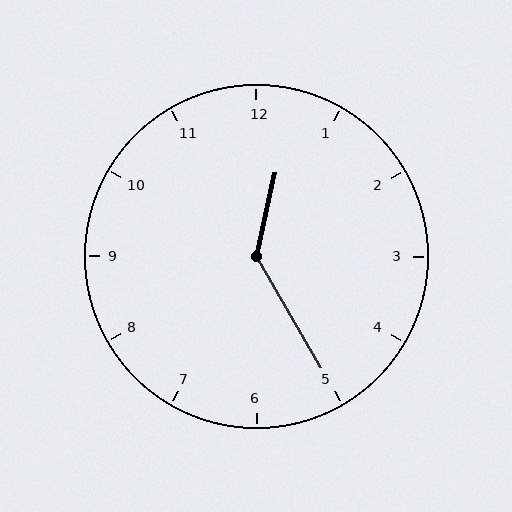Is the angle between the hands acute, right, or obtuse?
It is obtuse.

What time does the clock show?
12:25.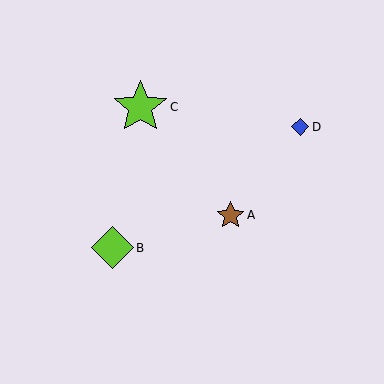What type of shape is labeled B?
Shape B is a lime diamond.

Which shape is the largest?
The lime star (labeled C) is the largest.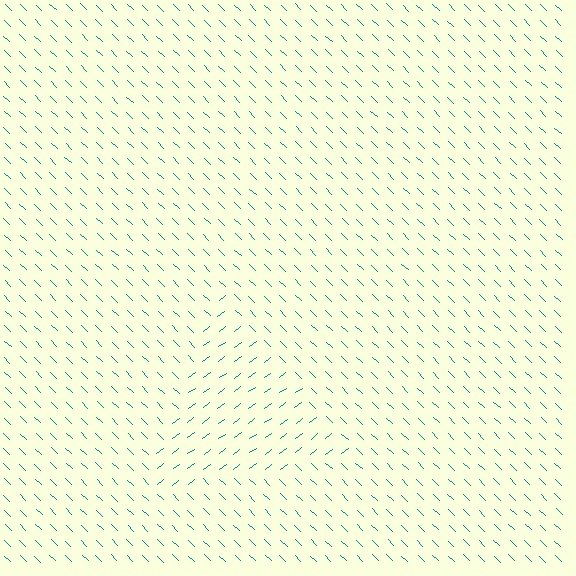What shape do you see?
I see a triangle.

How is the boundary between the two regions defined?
The boundary is defined purely by a change in line orientation (approximately 81 degrees difference). All lines are the same color and thickness.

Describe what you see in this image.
The image is filled with small teal line segments. A triangle region in the image has lines oriented differently from the surrounding lines, creating a visible texture boundary.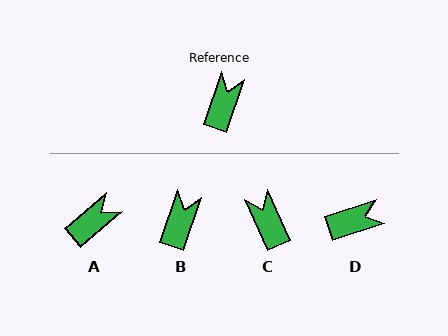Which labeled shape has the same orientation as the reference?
B.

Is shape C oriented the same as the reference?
No, it is off by about 43 degrees.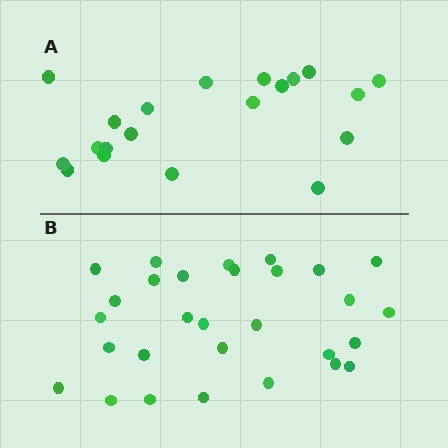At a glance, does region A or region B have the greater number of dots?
Region B (the bottom region) has more dots.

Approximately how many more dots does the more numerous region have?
Region B has roughly 8 or so more dots than region A.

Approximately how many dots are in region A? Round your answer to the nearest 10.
About 20 dots.